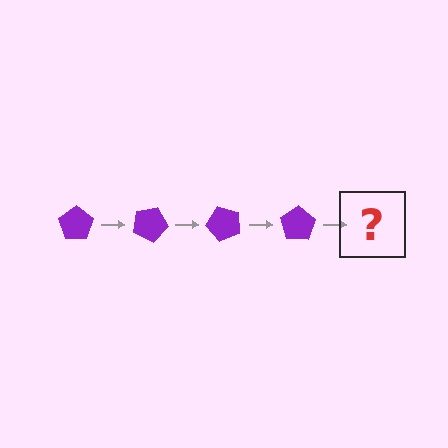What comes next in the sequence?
The next element should be a purple pentagon rotated 100 degrees.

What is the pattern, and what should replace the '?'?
The pattern is that the pentagon rotates 25 degrees each step. The '?' should be a purple pentagon rotated 100 degrees.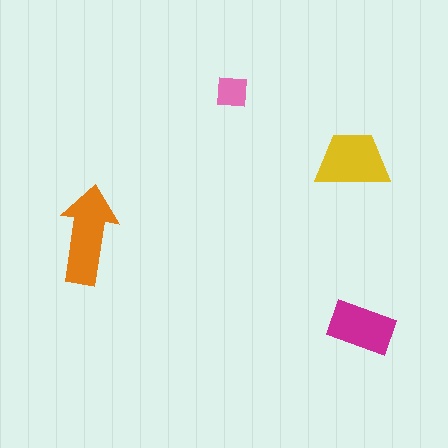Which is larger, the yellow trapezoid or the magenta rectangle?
The yellow trapezoid.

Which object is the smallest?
The pink square.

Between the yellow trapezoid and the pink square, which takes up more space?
The yellow trapezoid.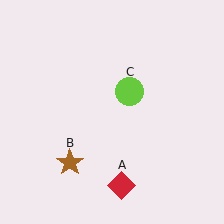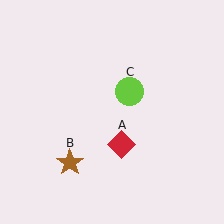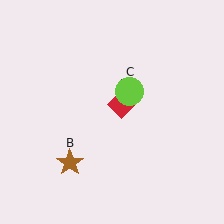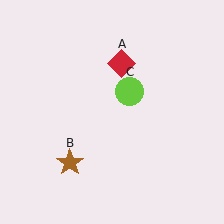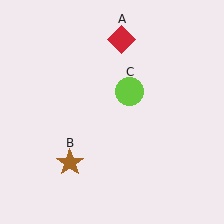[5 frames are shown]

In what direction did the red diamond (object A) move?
The red diamond (object A) moved up.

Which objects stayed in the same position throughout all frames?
Brown star (object B) and lime circle (object C) remained stationary.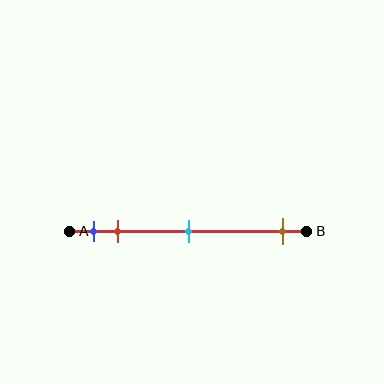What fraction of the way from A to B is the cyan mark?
The cyan mark is approximately 50% (0.5) of the way from A to B.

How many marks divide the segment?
There are 4 marks dividing the segment.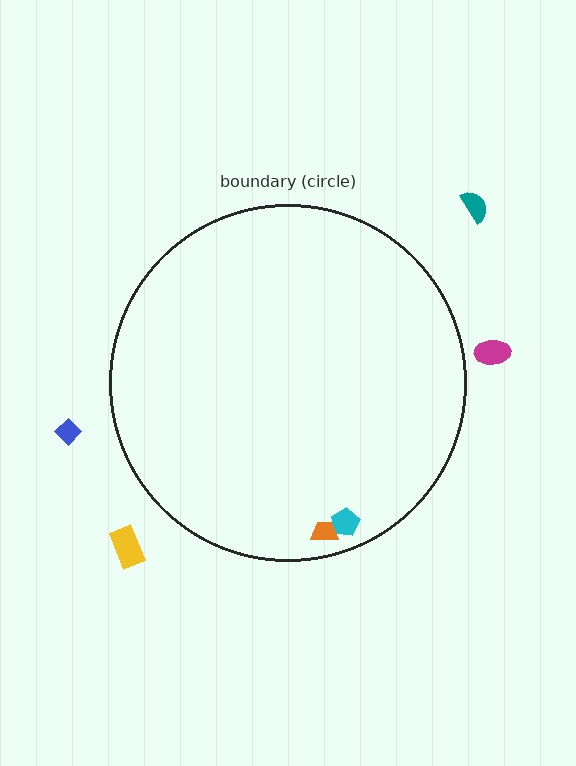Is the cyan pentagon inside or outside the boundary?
Inside.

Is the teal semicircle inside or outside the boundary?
Outside.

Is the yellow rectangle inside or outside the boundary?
Outside.